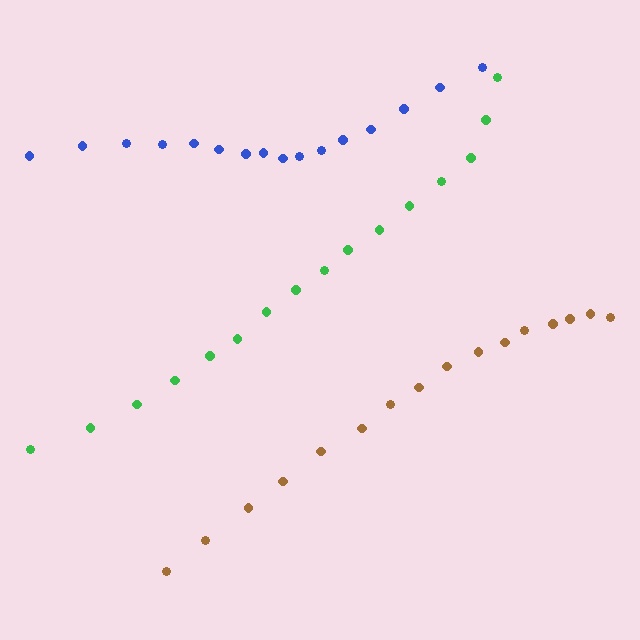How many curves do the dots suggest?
There are 3 distinct paths.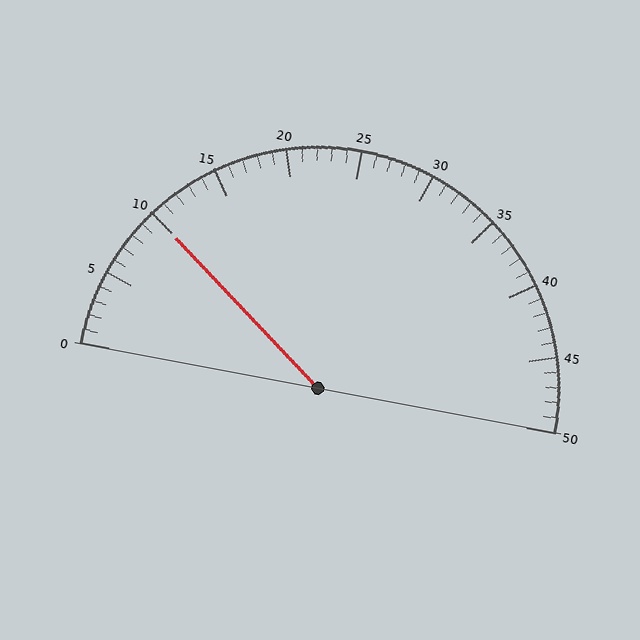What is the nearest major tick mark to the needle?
The nearest major tick mark is 10.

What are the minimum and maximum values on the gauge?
The gauge ranges from 0 to 50.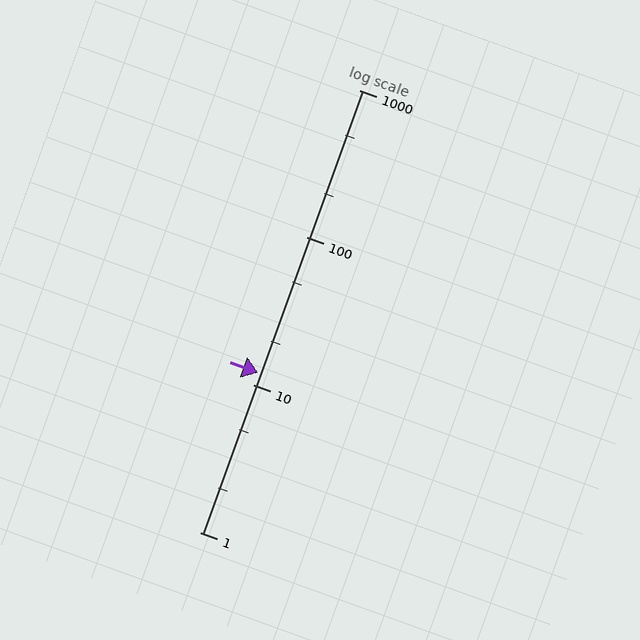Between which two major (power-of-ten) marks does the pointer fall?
The pointer is between 10 and 100.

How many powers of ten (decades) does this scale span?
The scale spans 3 decades, from 1 to 1000.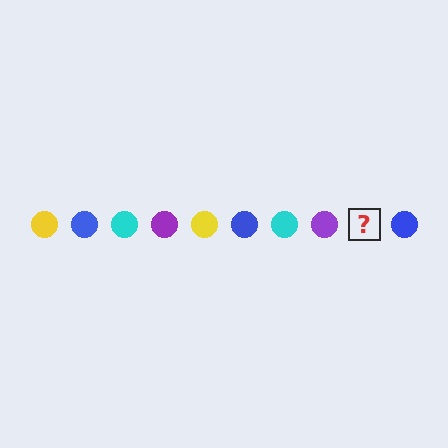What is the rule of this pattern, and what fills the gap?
The rule is that the pattern cycles through yellow, blue, cyan, purple circles. The gap should be filled with a yellow circle.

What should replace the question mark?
The question mark should be replaced with a yellow circle.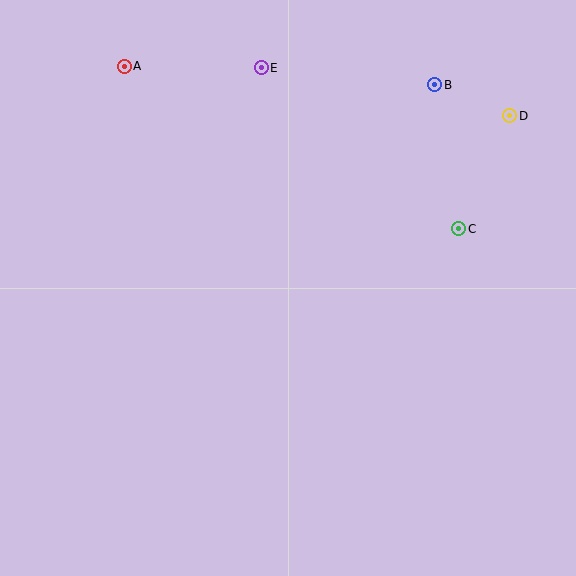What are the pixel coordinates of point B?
Point B is at (435, 85).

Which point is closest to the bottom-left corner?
Point A is closest to the bottom-left corner.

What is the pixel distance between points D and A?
The distance between D and A is 388 pixels.